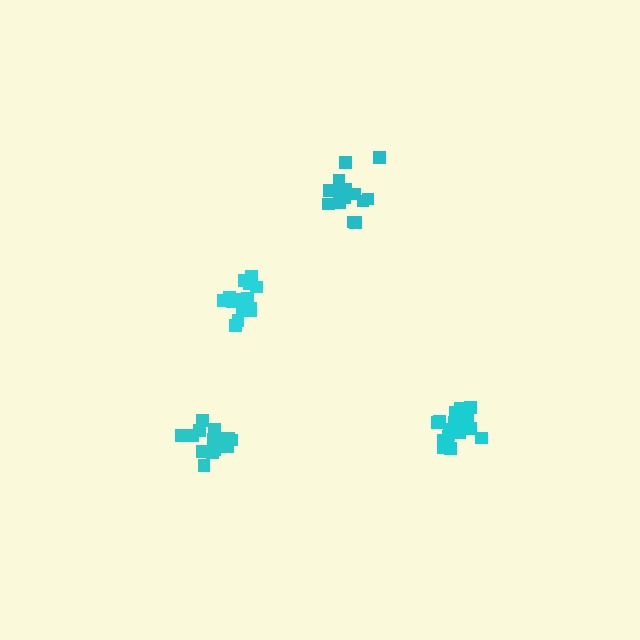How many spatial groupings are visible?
There are 4 spatial groupings.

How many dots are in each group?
Group 1: 14 dots, Group 2: 16 dots, Group 3: 15 dots, Group 4: 18 dots (63 total).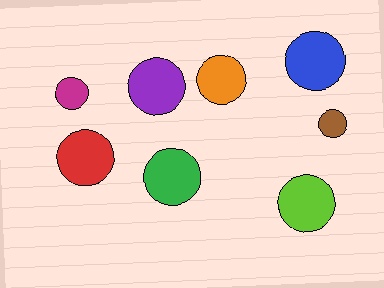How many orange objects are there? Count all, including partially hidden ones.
There is 1 orange object.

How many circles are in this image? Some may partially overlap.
There are 8 circles.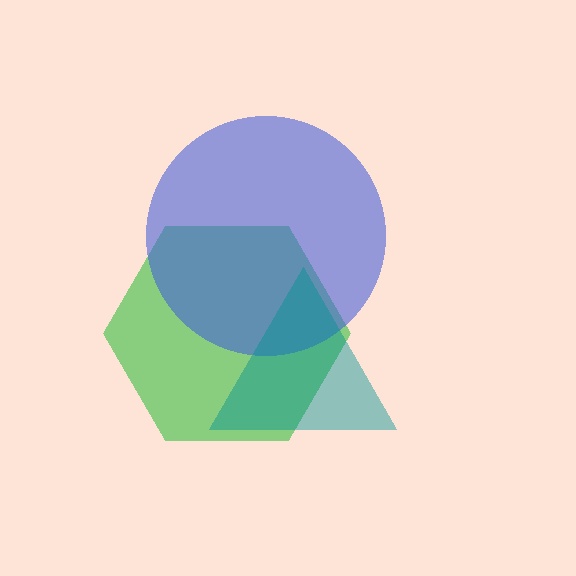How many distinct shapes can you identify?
There are 3 distinct shapes: a green hexagon, a blue circle, a teal triangle.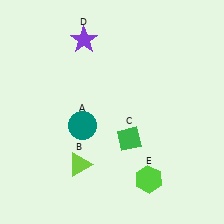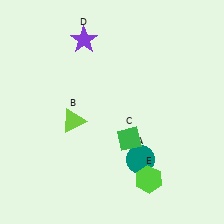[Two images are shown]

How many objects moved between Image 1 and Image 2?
2 objects moved between the two images.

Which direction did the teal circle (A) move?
The teal circle (A) moved right.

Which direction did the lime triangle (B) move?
The lime triangle (B) moved up.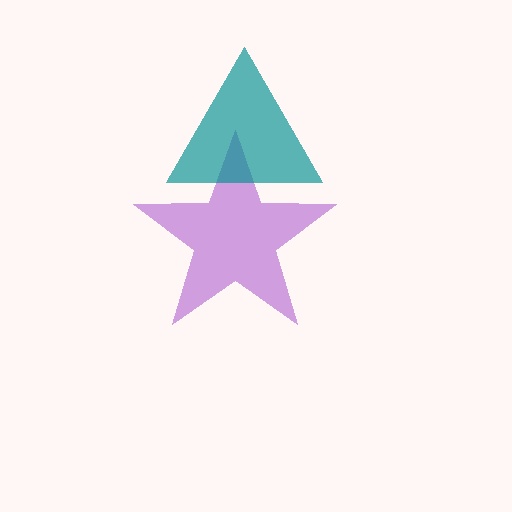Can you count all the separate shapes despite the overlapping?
Yes, there are 2 separate shapes.